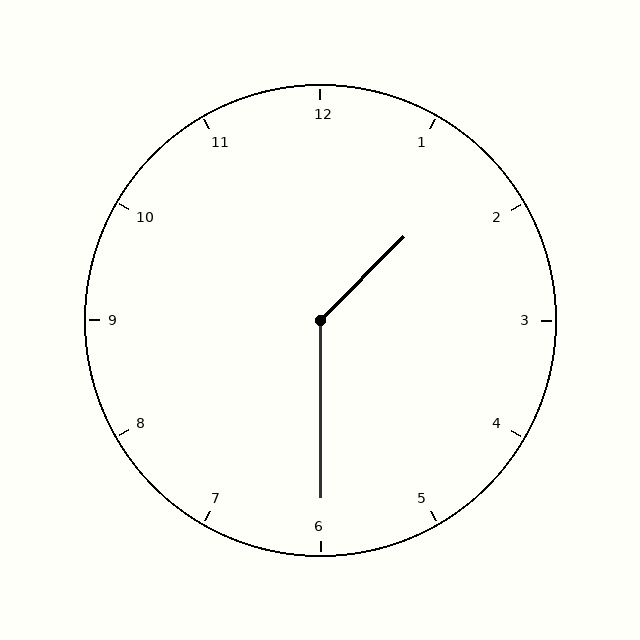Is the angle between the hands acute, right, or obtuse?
It is obtuse.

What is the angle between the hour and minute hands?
Approximately 135 degrees.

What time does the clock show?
1:30.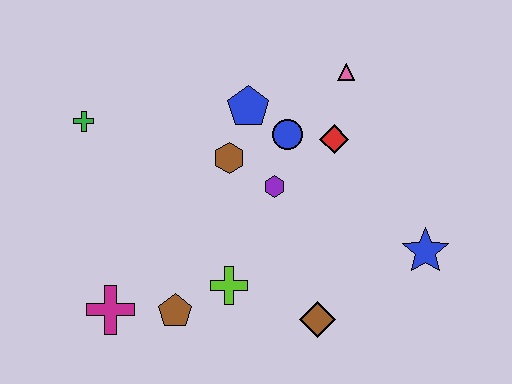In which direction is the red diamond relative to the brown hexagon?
The red diamond is to the right of the brown hexagon.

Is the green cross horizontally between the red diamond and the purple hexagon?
No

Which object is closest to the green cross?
The brown hexagon is closest to the green cross.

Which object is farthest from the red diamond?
The magenta cross is farthest from the red diamond.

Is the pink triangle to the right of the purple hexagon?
Yes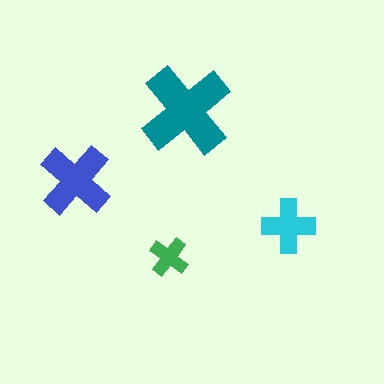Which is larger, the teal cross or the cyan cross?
The teal one.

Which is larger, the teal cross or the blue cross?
The teal one.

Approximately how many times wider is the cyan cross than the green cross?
About 1.5 times wider.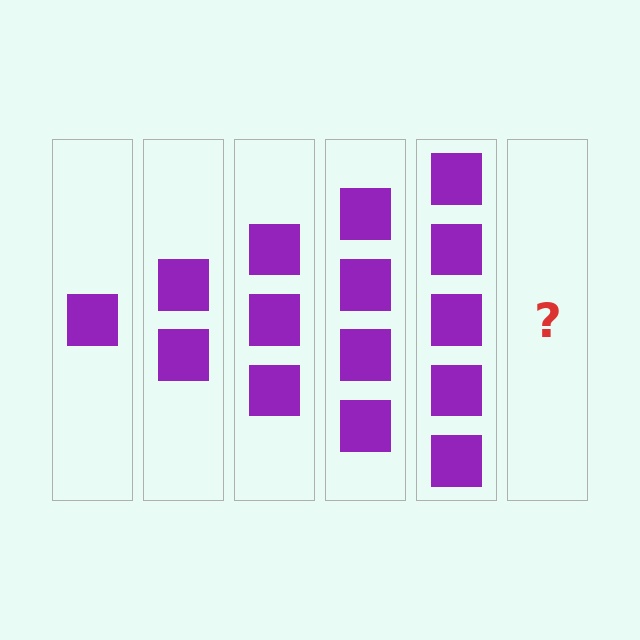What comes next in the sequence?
The next element should be 6 squares.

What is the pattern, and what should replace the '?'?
The pattern is that each step adds one more square. The '?' should be 6 squares.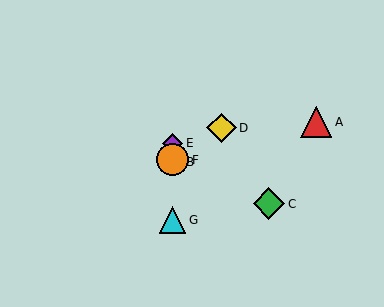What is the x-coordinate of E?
Object E is at x≈173.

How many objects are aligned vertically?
4 objects (B, E, F, G) are aligned vertically.